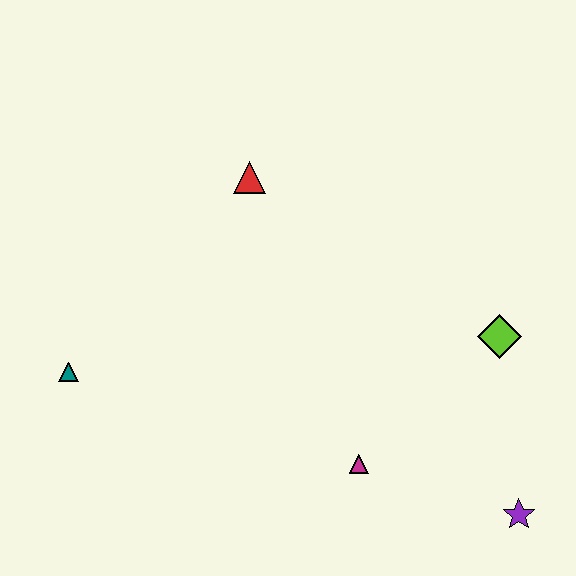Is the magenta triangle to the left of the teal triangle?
No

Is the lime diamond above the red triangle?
No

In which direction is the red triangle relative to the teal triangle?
The red triangle is above the teal triangle.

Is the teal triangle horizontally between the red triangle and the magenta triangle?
No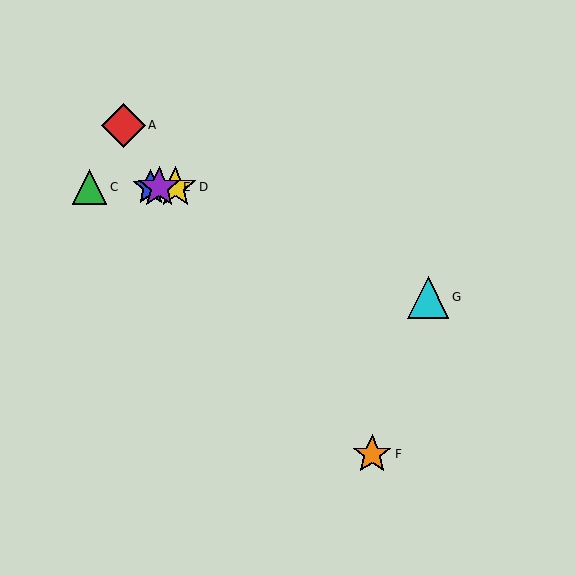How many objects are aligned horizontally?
4 objects (B, C, D, E) are aligned horizontally.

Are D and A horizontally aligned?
No, D is at y≈187 and A is at y≈125.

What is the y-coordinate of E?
Object E is at y≈187.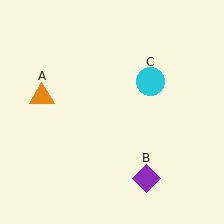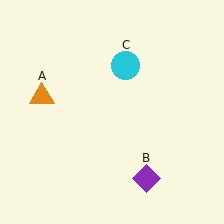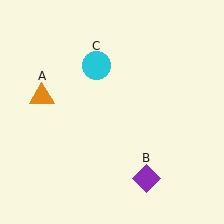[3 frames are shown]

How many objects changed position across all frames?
1 object changed position: cyan circle (object C).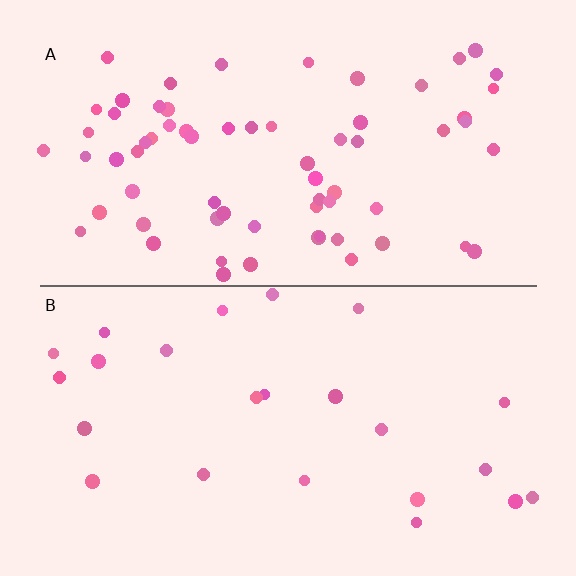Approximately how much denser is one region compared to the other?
Approximately 2.8× — region A over region B.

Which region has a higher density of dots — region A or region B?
A (the top).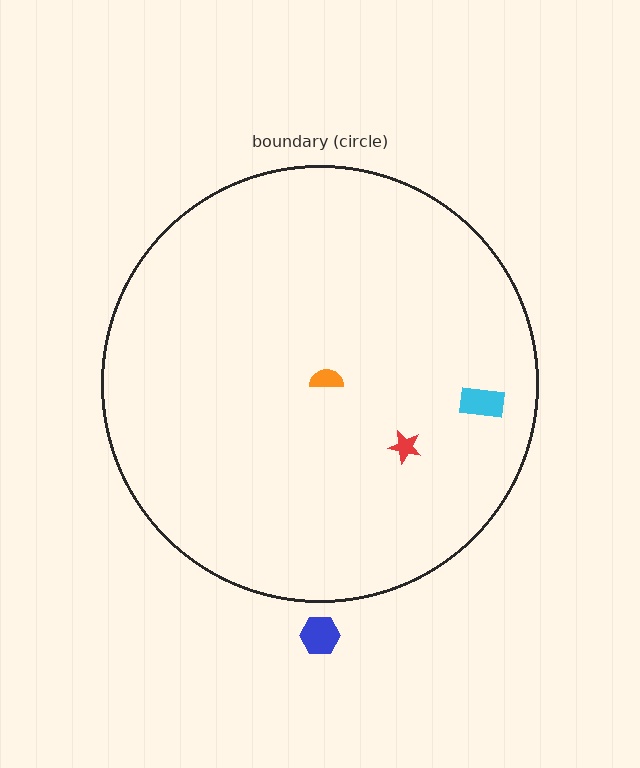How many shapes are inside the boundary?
3 inside, 1 outside.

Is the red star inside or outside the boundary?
Inside.